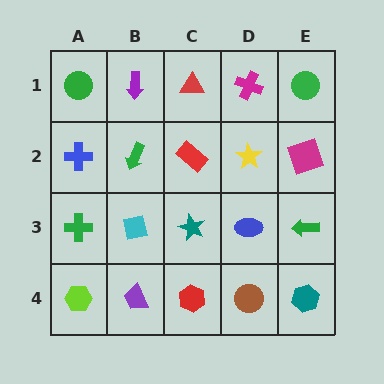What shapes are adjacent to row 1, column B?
A green arrow (row 2, column B), a green circle (row 1, column A), a red triangle (row 1, column C).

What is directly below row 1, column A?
A blue cross.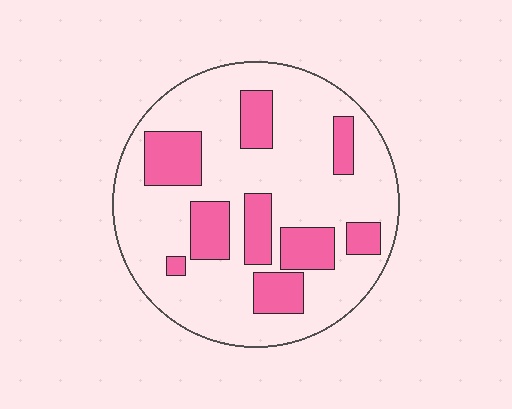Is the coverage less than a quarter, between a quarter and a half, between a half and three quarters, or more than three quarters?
Between a quarter and a half.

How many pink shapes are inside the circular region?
9.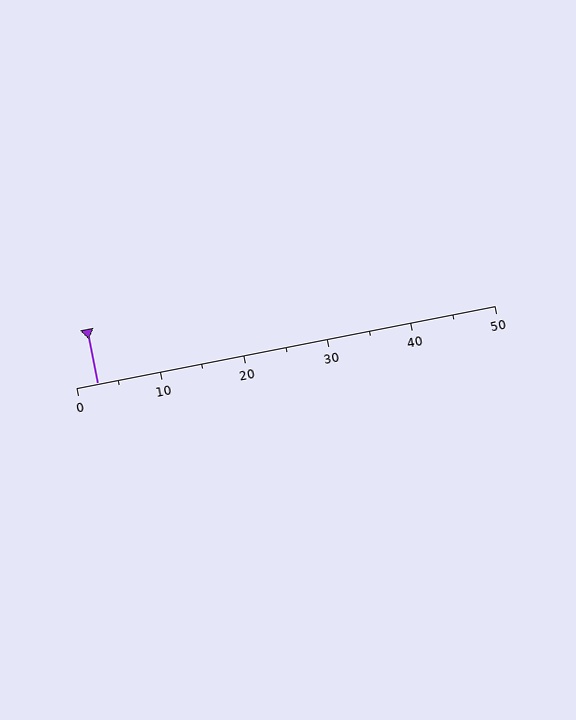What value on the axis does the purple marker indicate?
The marker indicates approximately 2.5.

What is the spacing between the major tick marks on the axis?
The major ticks are spaced 10 apart.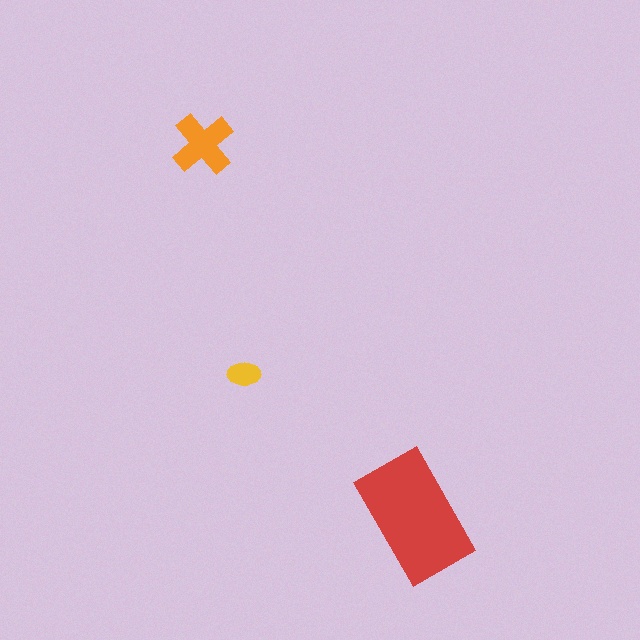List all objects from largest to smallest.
The red rectangle, the orange cross, the yellow ellipse.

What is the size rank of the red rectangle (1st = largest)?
1st.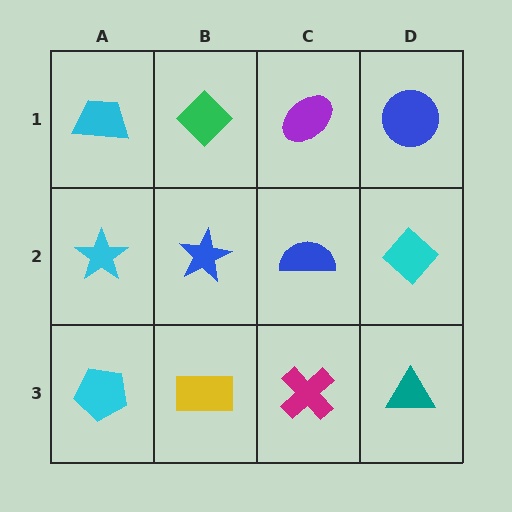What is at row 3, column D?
A teal triangle.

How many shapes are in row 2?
4 shapes.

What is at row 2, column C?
A blue semicircle.